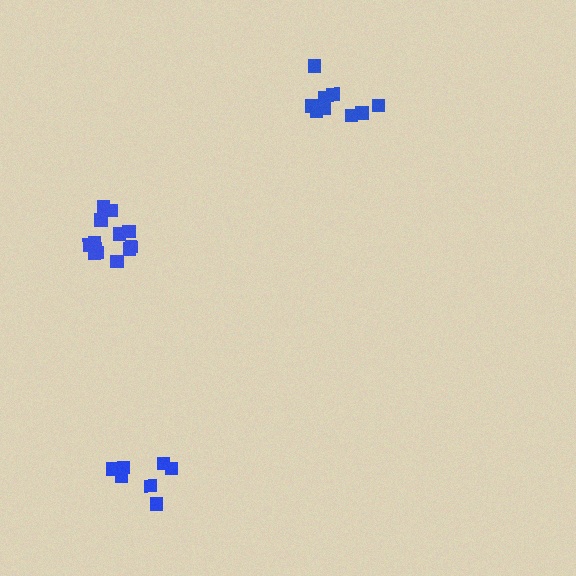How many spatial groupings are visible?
There are 3 spatial groupings.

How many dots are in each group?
Group 1: 10 dots, Group 2: 7 dots, Group 3: 12 dots (29 total).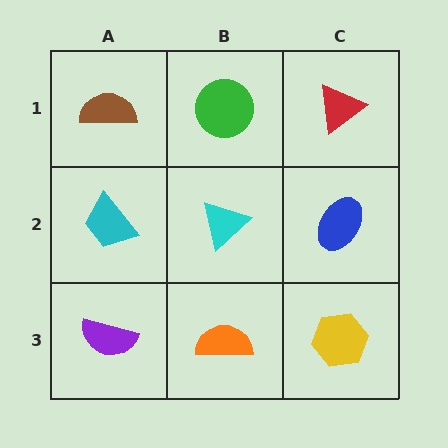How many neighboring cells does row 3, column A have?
2.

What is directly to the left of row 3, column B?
A purple semicircle.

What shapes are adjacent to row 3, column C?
A blue ellipse (row 2, column C), an orange semicircle (row 3, column B).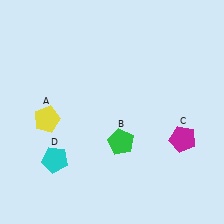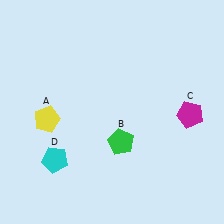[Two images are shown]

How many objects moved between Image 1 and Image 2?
1 object moved between the two images.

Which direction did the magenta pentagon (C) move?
The magenta pentagon (C) moved up.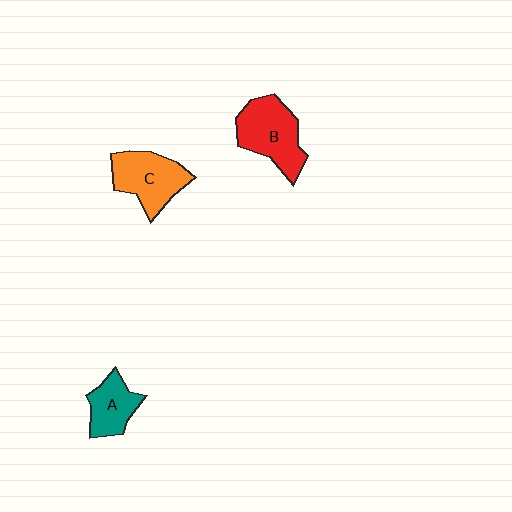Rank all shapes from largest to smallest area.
From largest to smallest: B (red), C (orange), A (teal).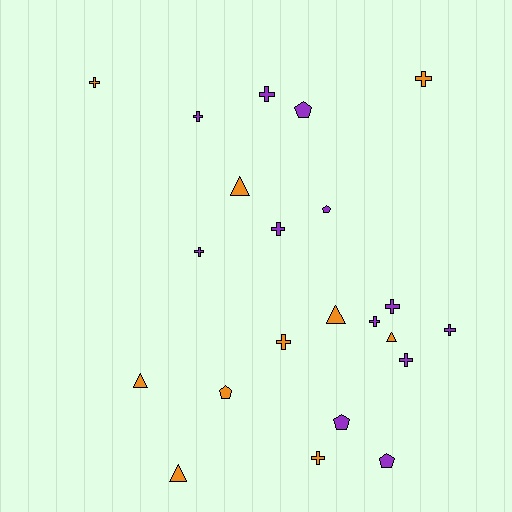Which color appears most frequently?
Purple, with 12 objects.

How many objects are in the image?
There are 22 objects.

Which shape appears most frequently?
Cross, with 12 objects.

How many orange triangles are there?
There are 5 orange triangles.